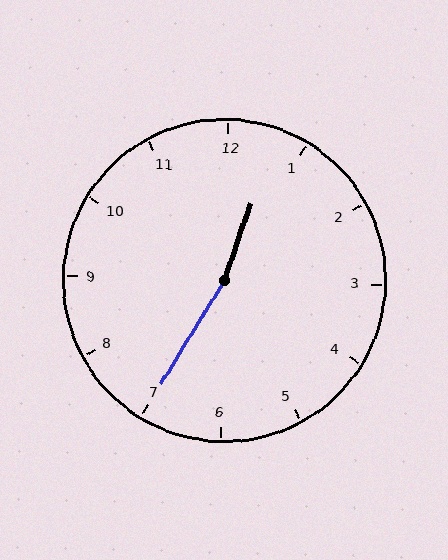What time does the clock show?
12:35.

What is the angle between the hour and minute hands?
Approximately 168 degrees.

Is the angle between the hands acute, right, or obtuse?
It is obtuse.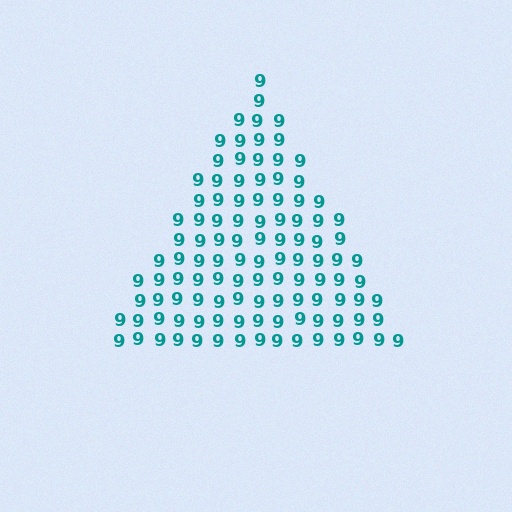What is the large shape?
The large shape is a triangle.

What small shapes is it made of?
It is made of small digit 9's.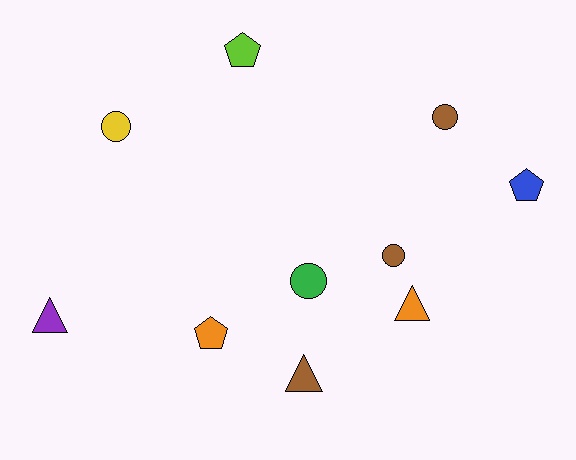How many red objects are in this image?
There are no red objects.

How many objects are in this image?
There are 10 objects.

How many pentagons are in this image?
There are 3 pentagons.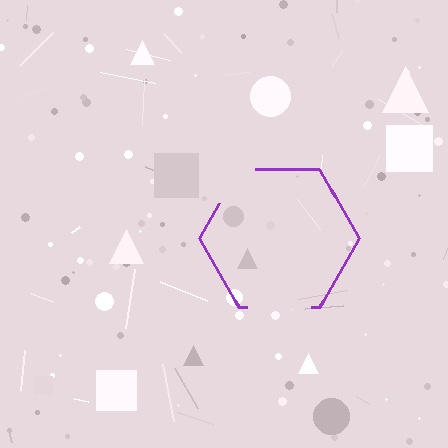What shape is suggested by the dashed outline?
The dashed outline suggests a hexagon.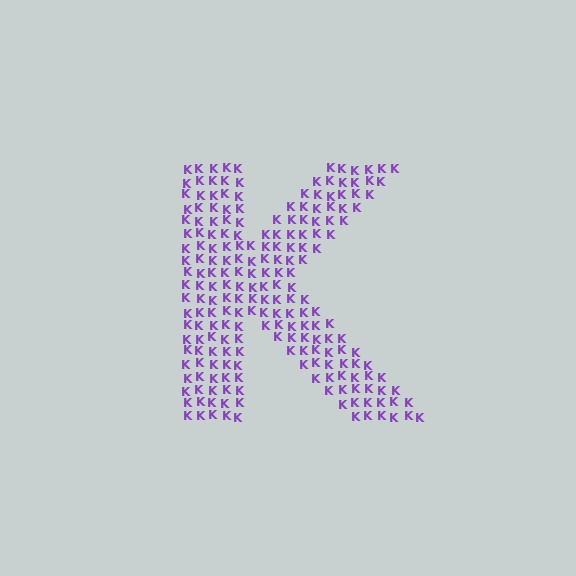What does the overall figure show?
The overall figure shows the letter K.